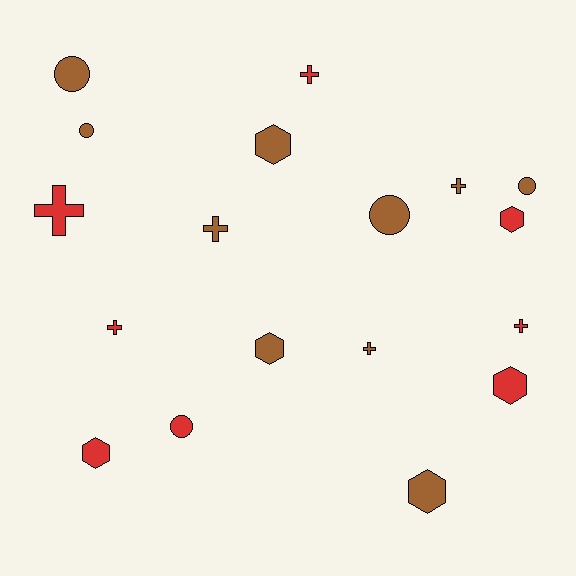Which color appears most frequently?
Brown, with 10 objects.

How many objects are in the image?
There are 18 objects.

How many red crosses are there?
There are 4 red crosses.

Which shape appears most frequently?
Cross, with 7 objects.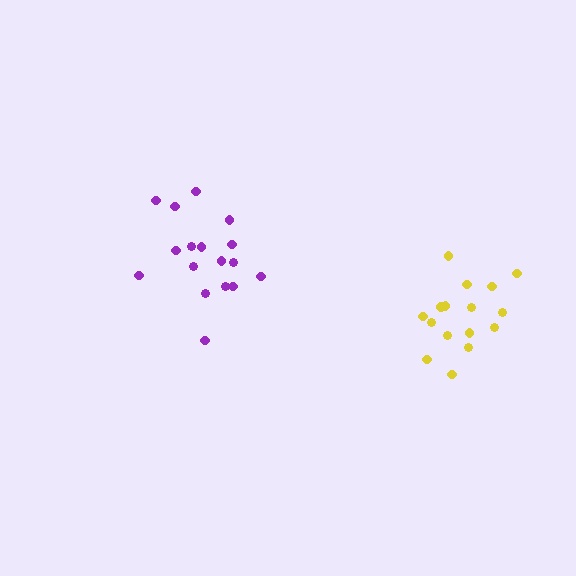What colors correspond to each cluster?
The clusters are colored: yellow, purple.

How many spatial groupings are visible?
There are 2 spatial groupings.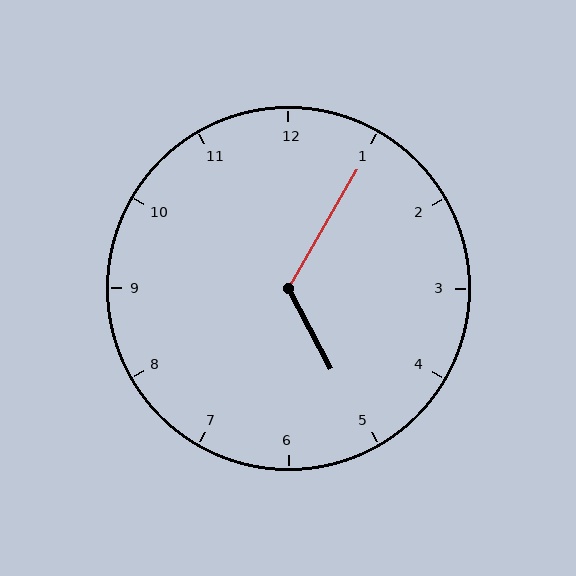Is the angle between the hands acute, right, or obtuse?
It is obtuse.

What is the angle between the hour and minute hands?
Approximately 122 degrees.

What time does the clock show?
5:05.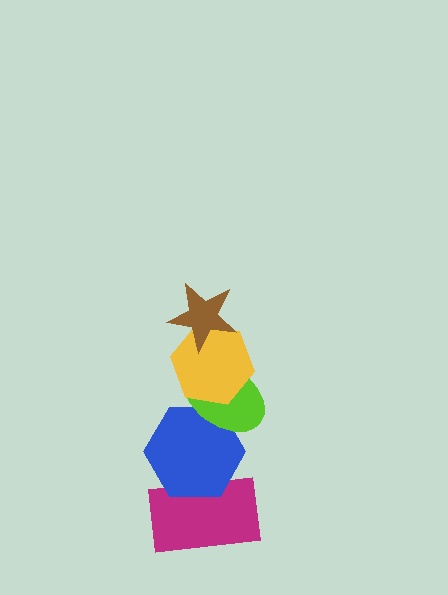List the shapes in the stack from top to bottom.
From top to bottom: the brown star, the yellow hexagon, the lime ellipse, the blue hexagon, the magenta rectangle.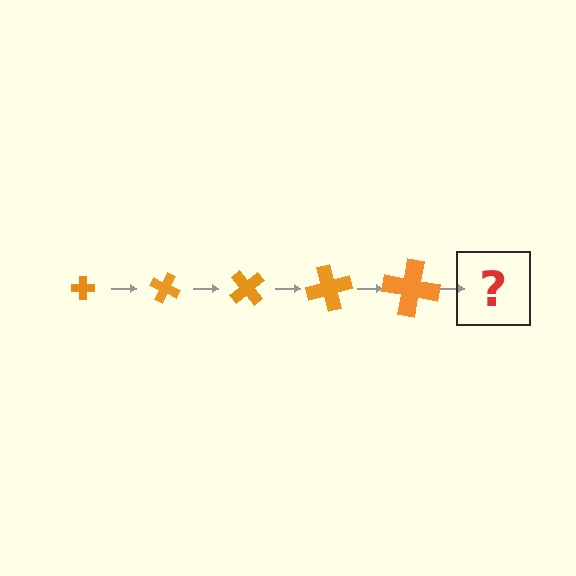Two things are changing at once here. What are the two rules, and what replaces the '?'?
The two rules are that the cross grows larger each step and it rotates 25 degrees each step. The '?' should be a cross, larger than the previous one and rotated 125 degrees from the start.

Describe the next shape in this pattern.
It should be a cross, larger than the previous one and rotated 125 degrees from the start.